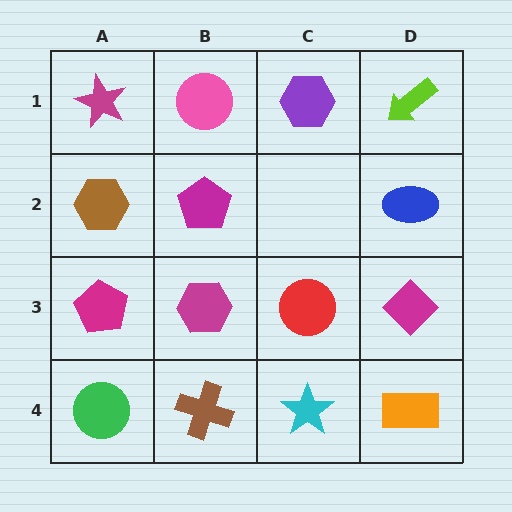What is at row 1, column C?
A purple hexagon.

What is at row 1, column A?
A magenta star.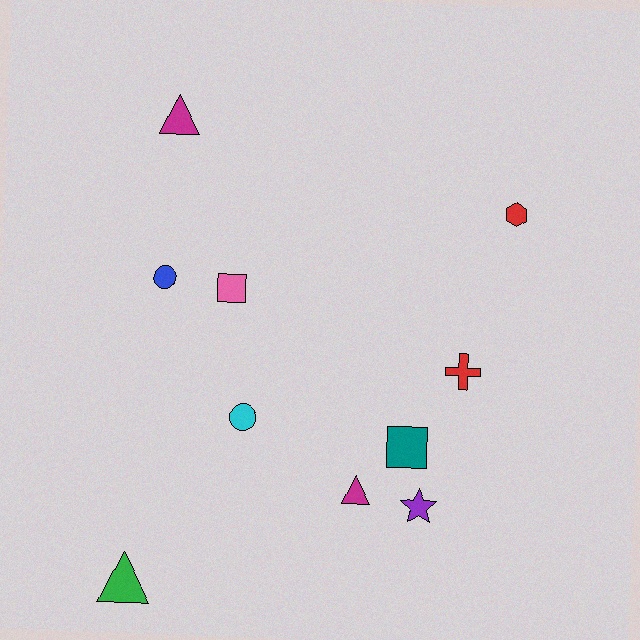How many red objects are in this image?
There are 2 red objects.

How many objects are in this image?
There are 10 objects.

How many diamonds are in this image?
There are no diamonds.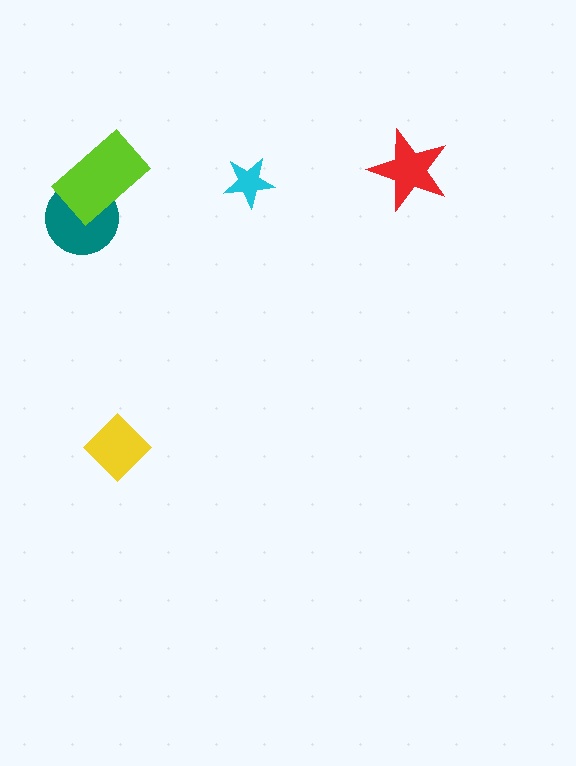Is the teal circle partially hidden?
Yes, it is partially covered by another shape.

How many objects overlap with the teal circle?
1 object overlaps with the teal circle.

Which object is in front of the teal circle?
The lime rectangle is in front of the teal circle.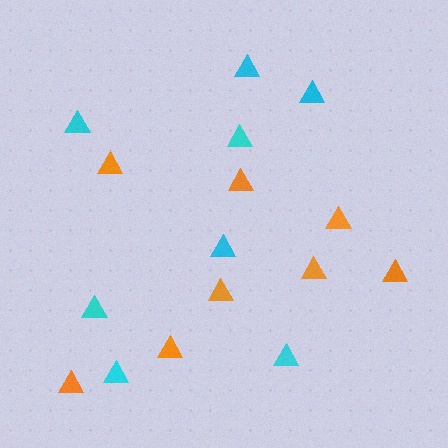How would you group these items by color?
There are 2 groups: one group of orange triangles (8) and one group of cyan triangles (8).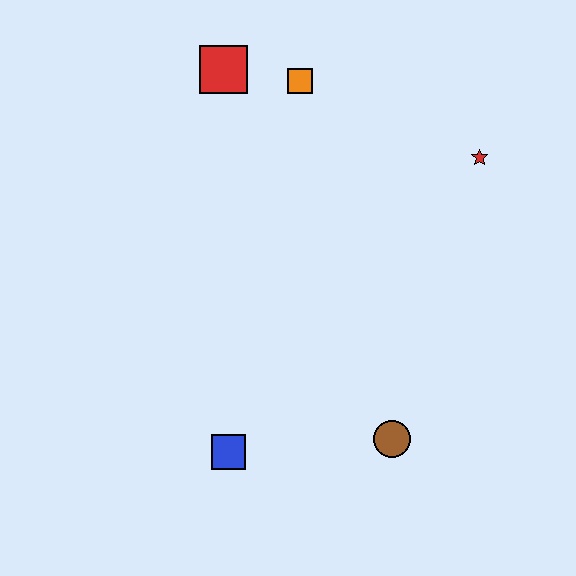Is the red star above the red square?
No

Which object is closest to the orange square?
The red square is closest to the orange square.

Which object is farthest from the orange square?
The blue square is farthest from the orange square.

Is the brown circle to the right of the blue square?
Yes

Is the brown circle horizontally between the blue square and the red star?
Yes